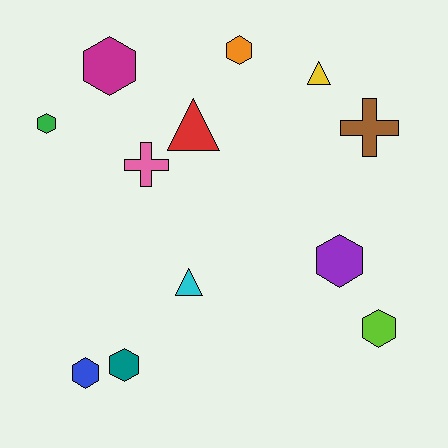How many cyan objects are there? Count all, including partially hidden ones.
There is 1 cyan object.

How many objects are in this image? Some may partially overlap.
There are 12 objects.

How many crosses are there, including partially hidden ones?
There are 2 crosses.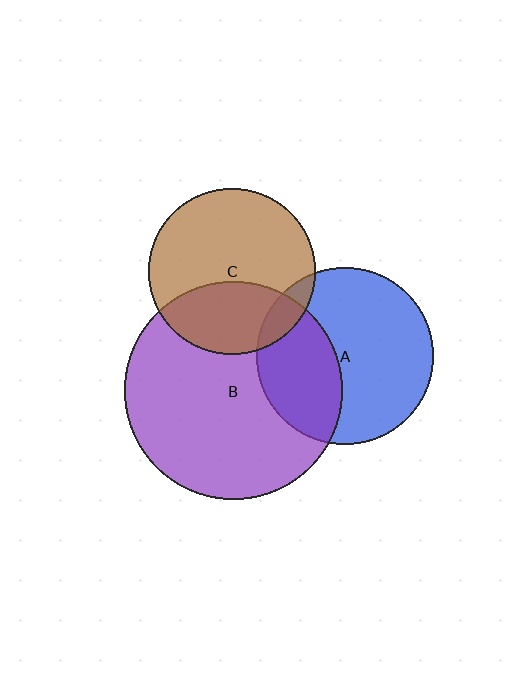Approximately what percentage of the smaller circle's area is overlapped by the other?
Approximately 35%.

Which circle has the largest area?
Circle B (purple).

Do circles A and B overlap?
Yes.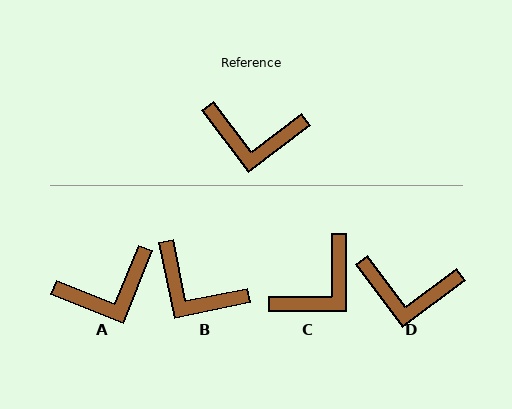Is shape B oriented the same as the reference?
No, it is off by about 26 degrees.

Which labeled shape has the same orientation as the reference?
D.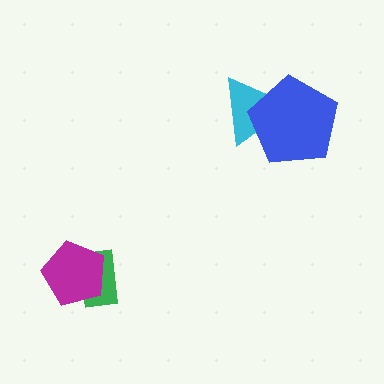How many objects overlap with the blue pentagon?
1 object overlaps with the blue pentagon.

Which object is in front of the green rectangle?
The magenta pentagon is in front of the green rectangle.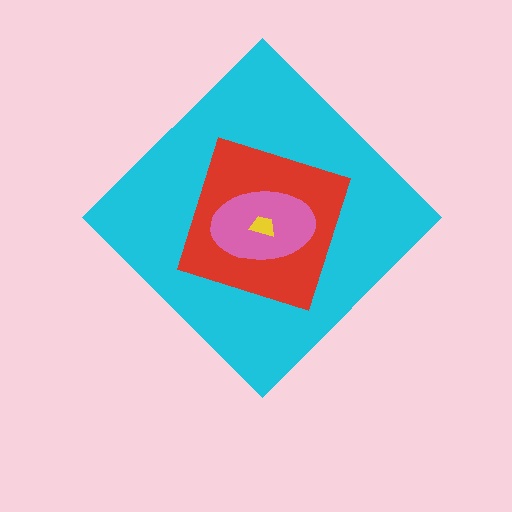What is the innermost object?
The yellow trapezoid.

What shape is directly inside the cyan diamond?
The red square.